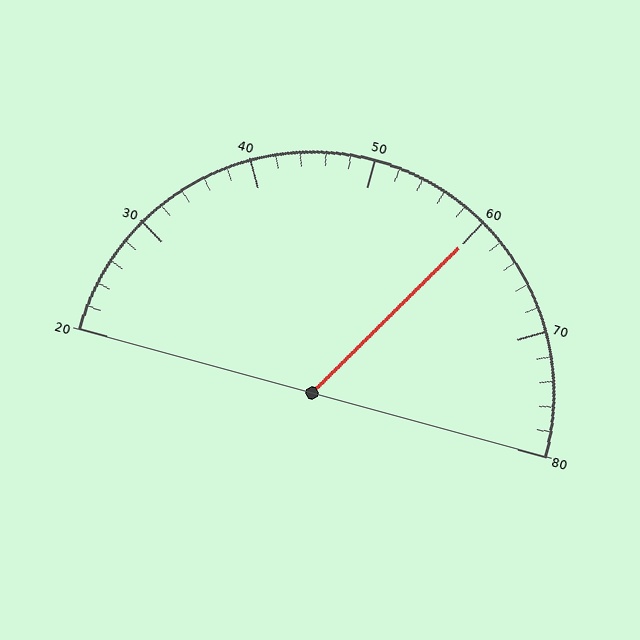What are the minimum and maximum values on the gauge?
The gauge ranges from 20 to 80.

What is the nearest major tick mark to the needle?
The nearest major tick mark is 60.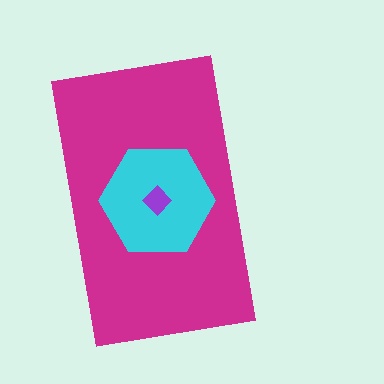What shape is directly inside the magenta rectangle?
The cyan hexagon.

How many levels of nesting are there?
3.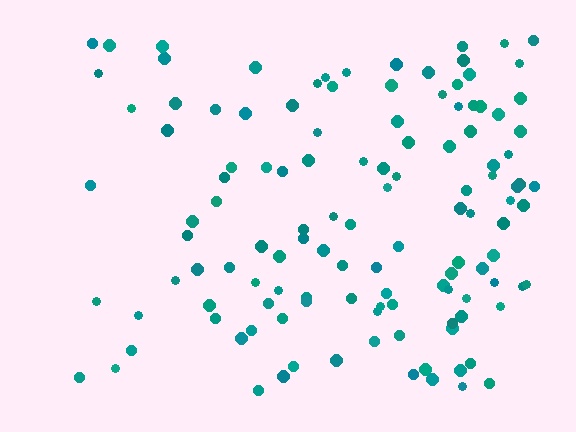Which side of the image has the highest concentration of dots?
The right.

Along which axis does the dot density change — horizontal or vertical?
Horizontal.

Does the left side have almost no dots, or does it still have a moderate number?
Still a moderate number, just noticeably fewer than the right.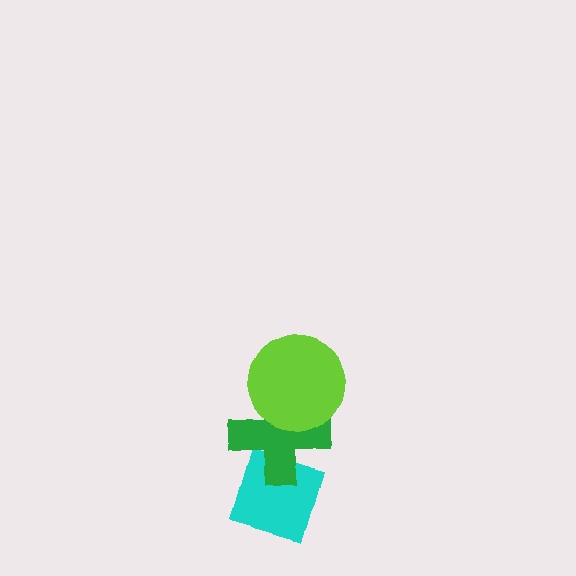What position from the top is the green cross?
The green cross is 2nd from the top.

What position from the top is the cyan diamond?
The cyan diamond is 3rd from the top.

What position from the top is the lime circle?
The lime circle is 1st from the top.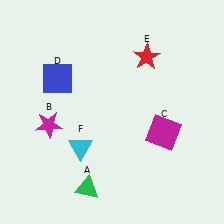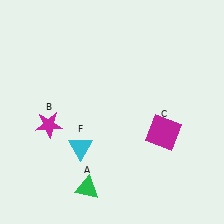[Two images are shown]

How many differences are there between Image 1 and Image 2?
There are 2 differences between the two images.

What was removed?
The red star (E), the blue square (D) were removed in Image 2.